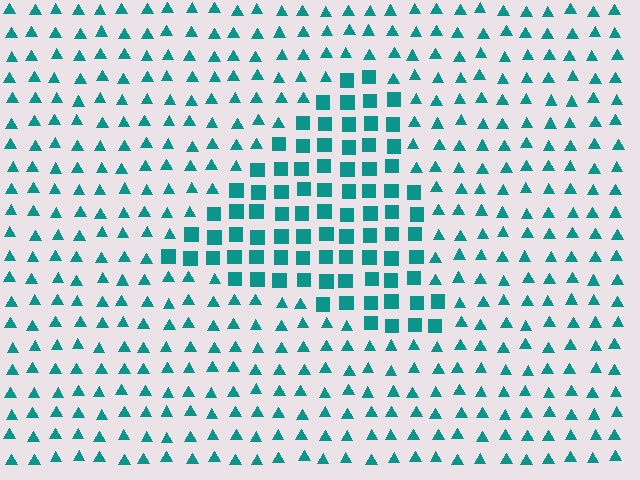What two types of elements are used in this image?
The image uses squares inside the triangle region and triangles outside it.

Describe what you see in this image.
The image is filled with small teal elements arranged in a uniform grid. A triangle-shaped region contains squares, while the surrounding area contains triangles. The boundary is defined purely by the change in element shape.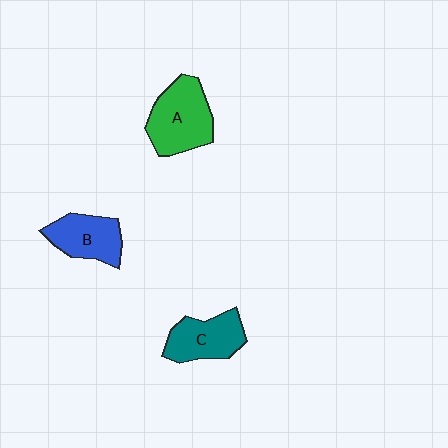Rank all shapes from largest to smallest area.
From largest to smallest: A (green), C (teal), B (blue).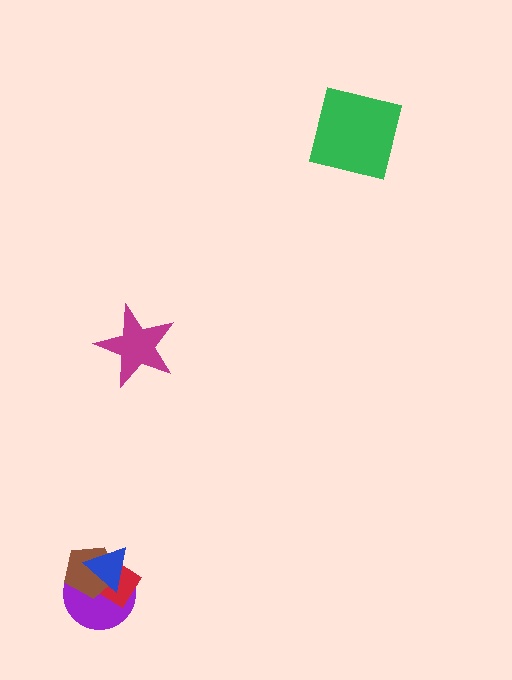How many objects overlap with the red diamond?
3 objects overlap with the red diamond.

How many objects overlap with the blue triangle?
3 objects overlap with the blue triangle.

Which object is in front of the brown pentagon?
The blue triangle is in front of the brown pentagon.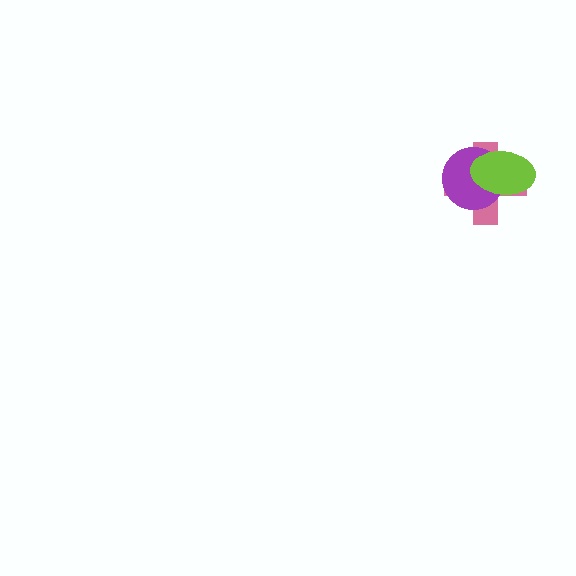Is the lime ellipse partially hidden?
No, no other shape covers it.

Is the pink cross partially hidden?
Yes, it is partially covered by another shape.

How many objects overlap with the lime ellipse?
2 objects overlap with the lime ellipse.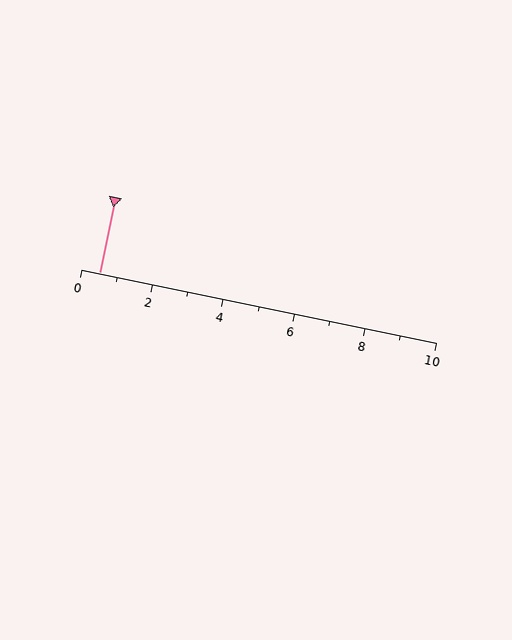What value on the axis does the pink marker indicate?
The marker indicates approximately 0.5.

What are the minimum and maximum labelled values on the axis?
The axis runs from 0 to 10.